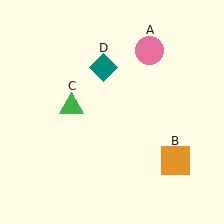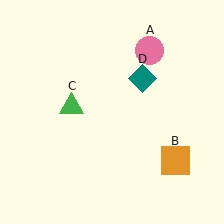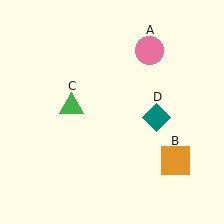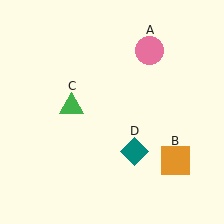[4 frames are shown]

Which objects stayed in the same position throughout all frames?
Pink circle (object A) and orange square (object B) and green triangle (object C) remained stationary.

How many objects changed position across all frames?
1 object changed position: teal diamond (object D).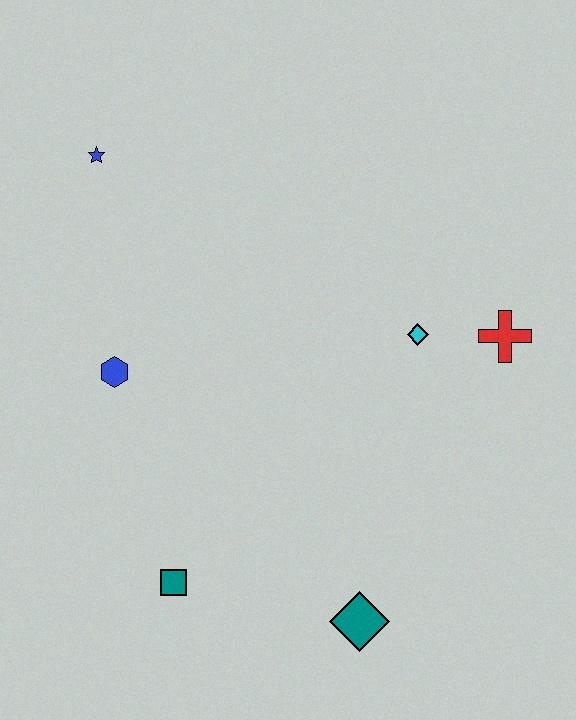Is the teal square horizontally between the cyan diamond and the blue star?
Yes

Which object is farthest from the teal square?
The blue star is farthest from the teal square.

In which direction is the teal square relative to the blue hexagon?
The teal square is below the blue hexagon.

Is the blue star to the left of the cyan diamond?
Yes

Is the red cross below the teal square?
No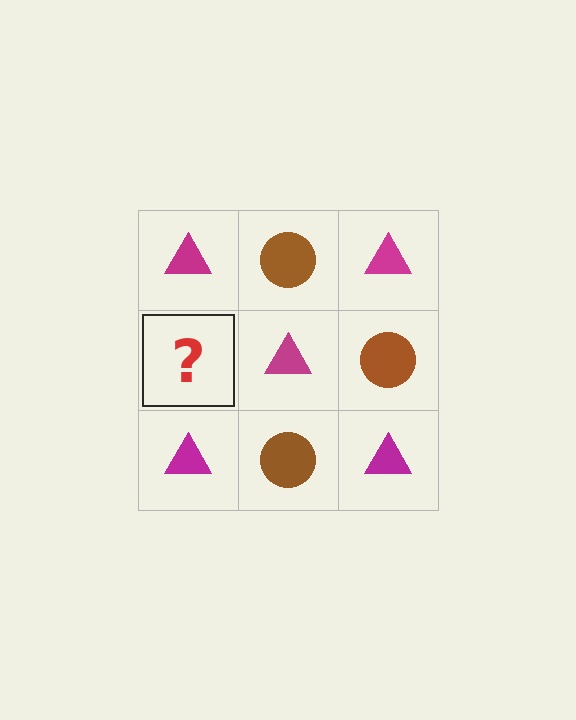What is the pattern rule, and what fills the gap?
The rule is that it alternates magenta triangle and brown circle in a checkerboard pattern. The gap should be filled with a brown circle.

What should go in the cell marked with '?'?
The missing cell should contain a brown circle.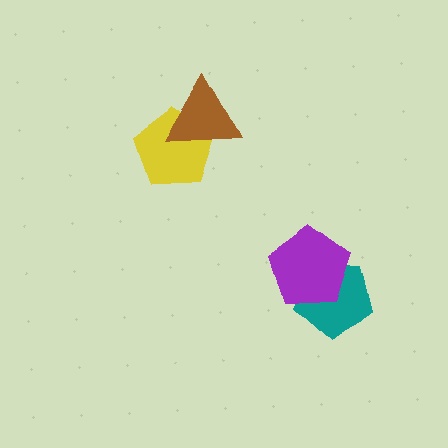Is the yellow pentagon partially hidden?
Yes, it is partially covered by another shape.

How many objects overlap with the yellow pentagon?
1 object overlaps with the yellow pentagon.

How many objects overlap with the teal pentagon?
1 object overlaps with the teal pentagon.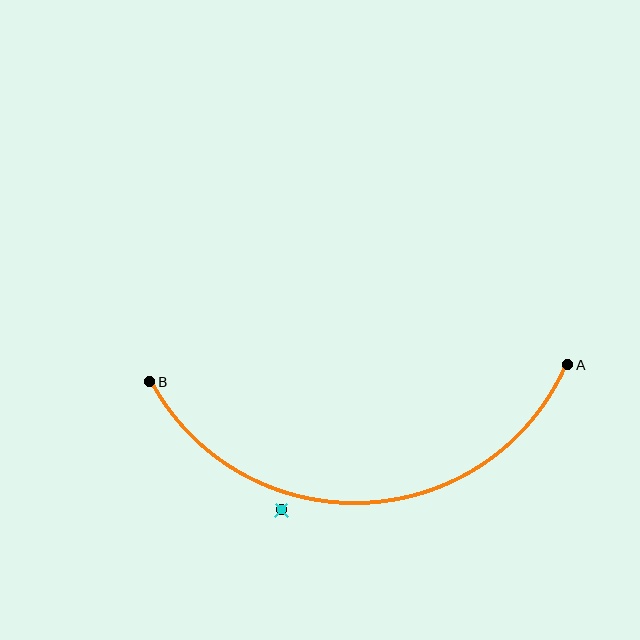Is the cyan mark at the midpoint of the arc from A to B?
No — the cyan mark does not lie on the arc at all. It sits slightly outside the curve.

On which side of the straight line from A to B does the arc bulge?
The arc bulges below the straight line connecting A and B.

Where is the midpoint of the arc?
The arc midpoint is the point on the curve farthest from the straight line joining A and B. It sits below that line.